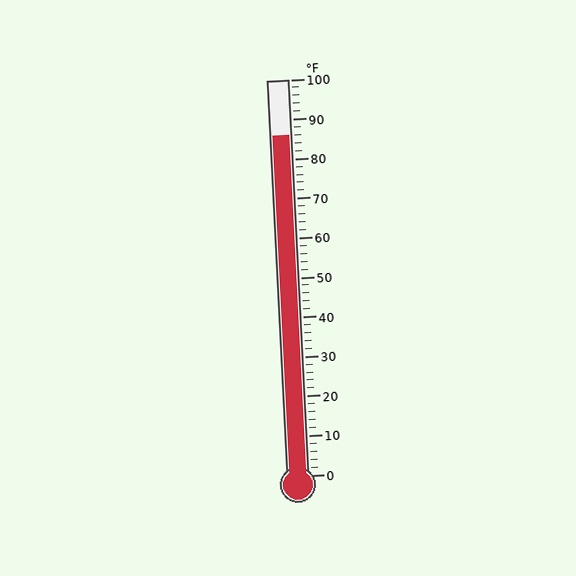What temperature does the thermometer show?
The thermometer shows approximately 86°F.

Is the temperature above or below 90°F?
The temperature is below 90°F.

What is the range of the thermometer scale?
The thermometer scale ranges from 0°F to 100°F.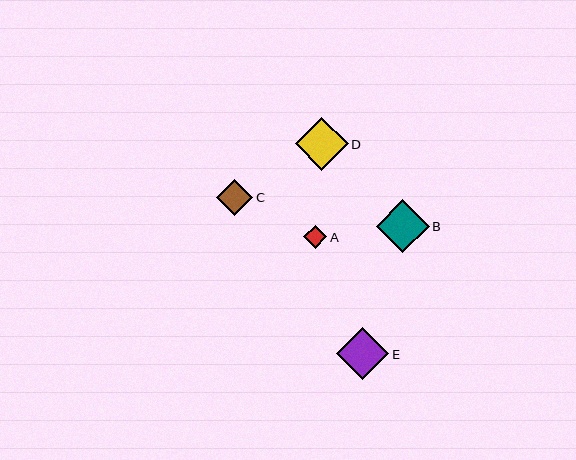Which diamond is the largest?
Diamond B is the largest with a size of approximately 53 pixels.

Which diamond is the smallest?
Diamond A is the smallest with a size of approximately 23 pixels.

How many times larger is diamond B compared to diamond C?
Diamond B is approximately 1.4 times the size of diamond C.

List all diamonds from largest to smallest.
From largest to smallest: B, D, E, C, A.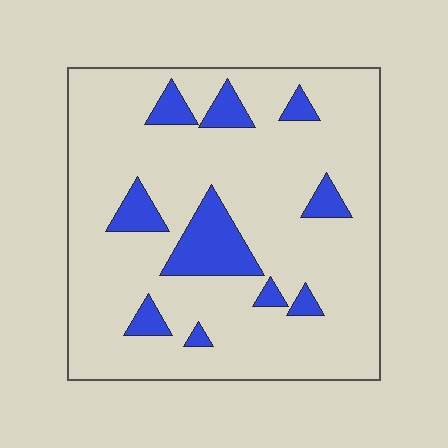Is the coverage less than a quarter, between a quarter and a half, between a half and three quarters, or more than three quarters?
Less than a quarter.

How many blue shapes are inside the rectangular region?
10.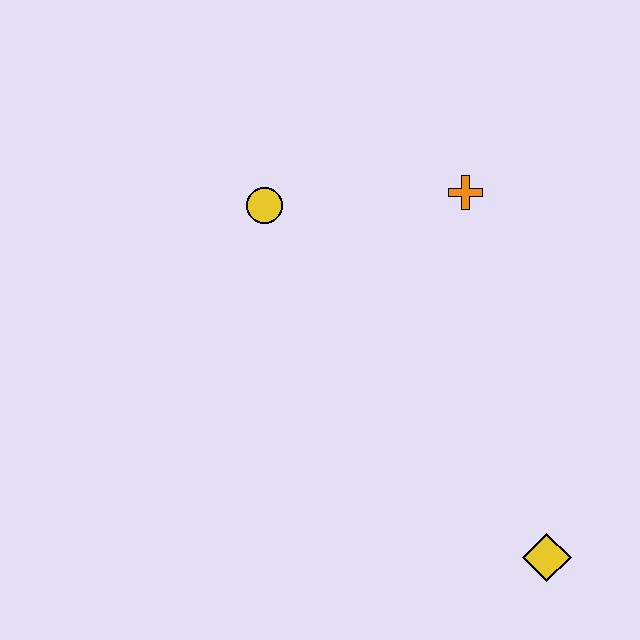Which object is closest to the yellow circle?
The orange cross is closest to the yellow circle.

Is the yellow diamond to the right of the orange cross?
Yes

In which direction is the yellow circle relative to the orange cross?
The yellow circle is to the left of the orange cross.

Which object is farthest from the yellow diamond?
The yellow circle is farthest from the yellow diamond.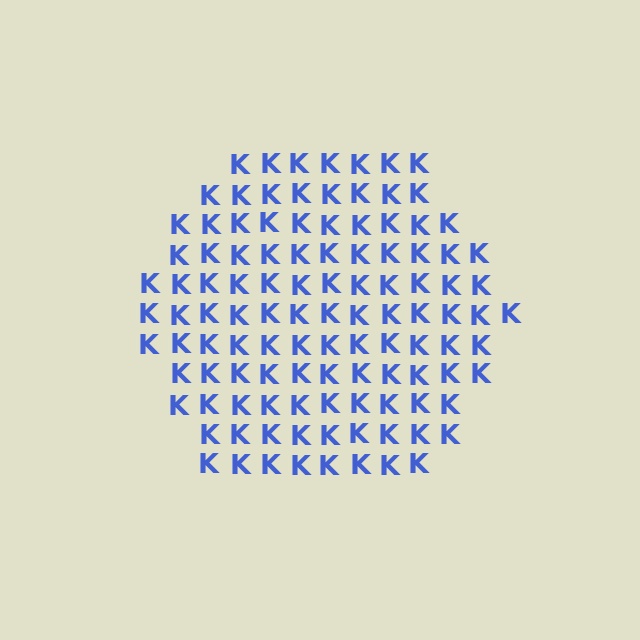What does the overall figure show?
The overall figure shows a hexagon.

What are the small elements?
The small elements are letter K's.